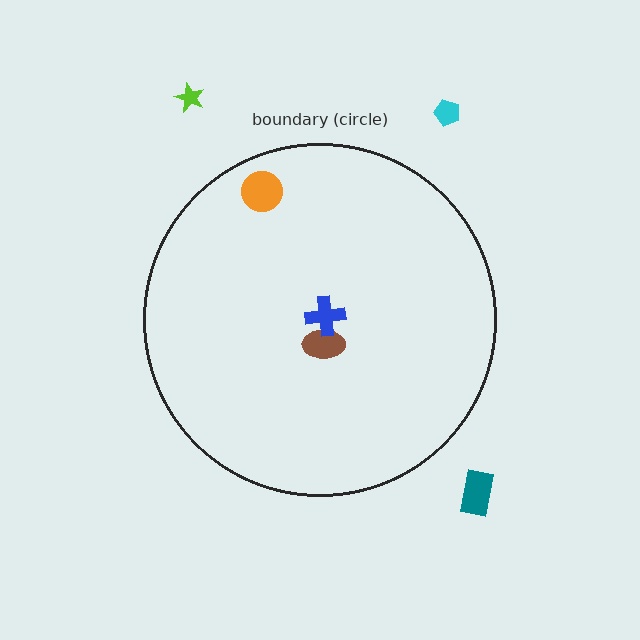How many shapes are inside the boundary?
3 inside, 3 outside.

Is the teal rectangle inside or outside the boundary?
Outside.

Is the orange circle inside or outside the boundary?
Inside.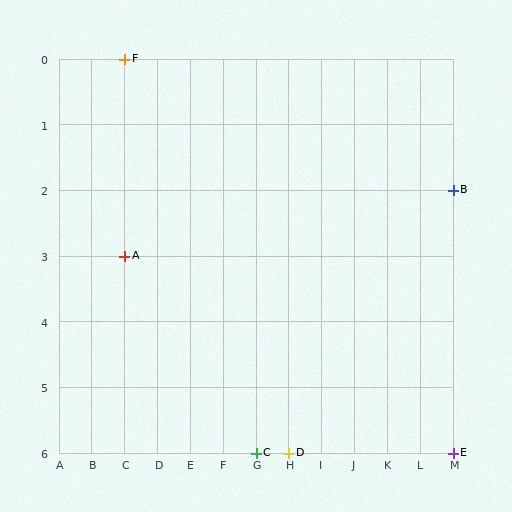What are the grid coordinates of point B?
Point B is at grid coordinates (M, 2).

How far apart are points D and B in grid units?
Points D and B are 5 columns and 4 rows apart (about 6.4 grid units diagonally).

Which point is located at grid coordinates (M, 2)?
Point B is at (M, 2).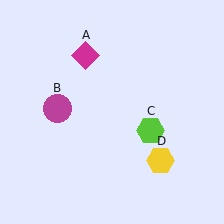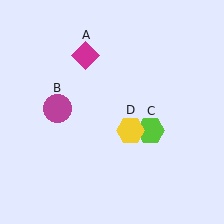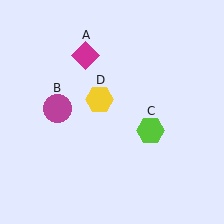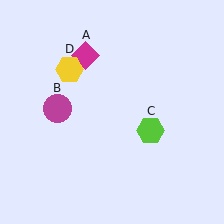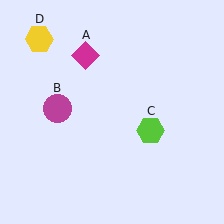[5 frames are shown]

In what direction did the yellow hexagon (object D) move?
The yellow hexagon (object D) moved up and to the left.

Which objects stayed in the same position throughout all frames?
Magenta diamond (object A) and magenta circle (object B) and lime hexagon (object C) remained stationary.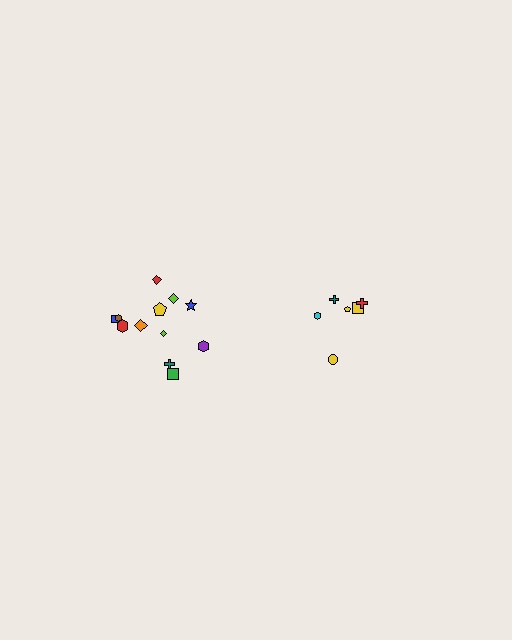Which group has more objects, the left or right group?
The left group.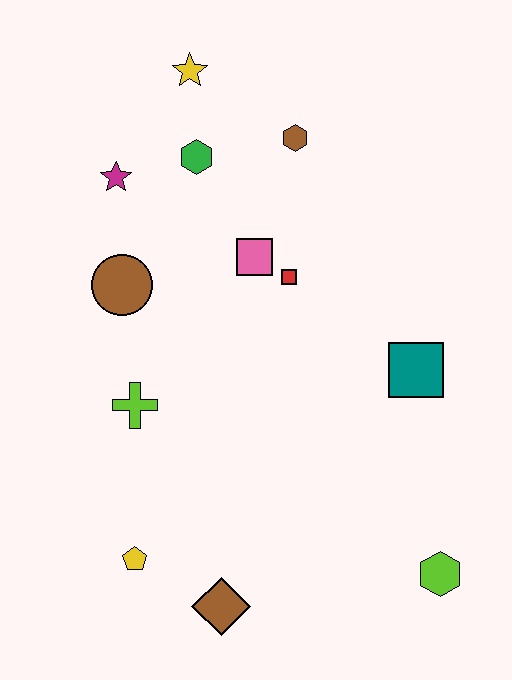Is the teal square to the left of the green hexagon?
No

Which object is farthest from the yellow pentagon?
The yellow star is farthest from the yellow pentagon.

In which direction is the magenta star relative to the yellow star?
The magenta star is below the yellow star.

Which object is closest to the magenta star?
The green hexagon is closest to the magenta star.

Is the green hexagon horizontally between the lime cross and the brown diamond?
Yes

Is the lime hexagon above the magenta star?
No